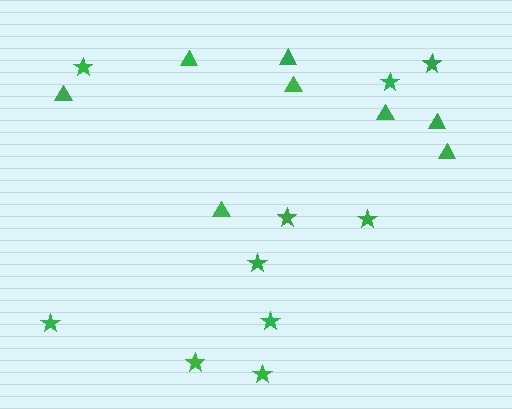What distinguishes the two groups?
There are 2 groups: one group of stars (10) and one group of triangles (8).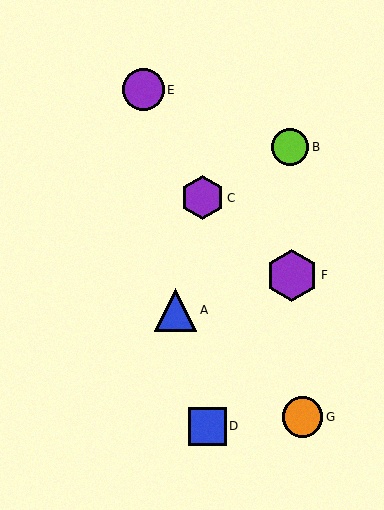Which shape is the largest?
The purple hexagon (labeled F) is the largest.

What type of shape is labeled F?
Shape F is a purple hexagon.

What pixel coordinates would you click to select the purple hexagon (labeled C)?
Click at (203, 198) to select the purple hexagon C.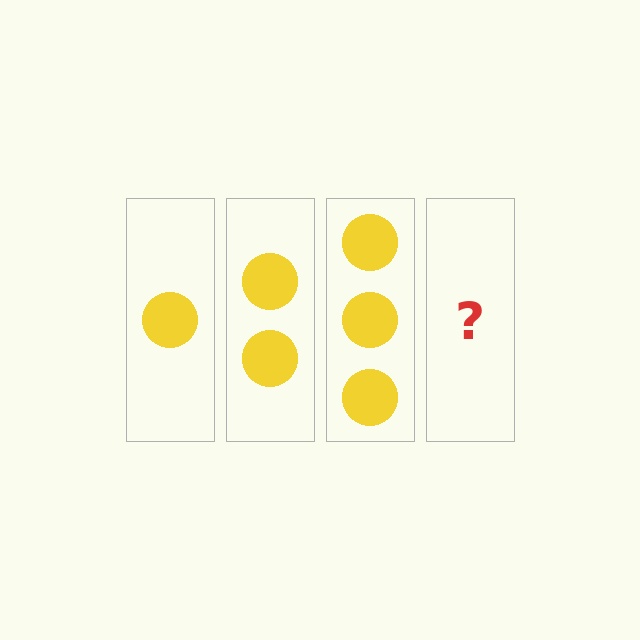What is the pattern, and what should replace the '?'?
The pattern is that each step adds one more circle. The '?' should be 4 circles.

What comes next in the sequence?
The next element should be 4 circles.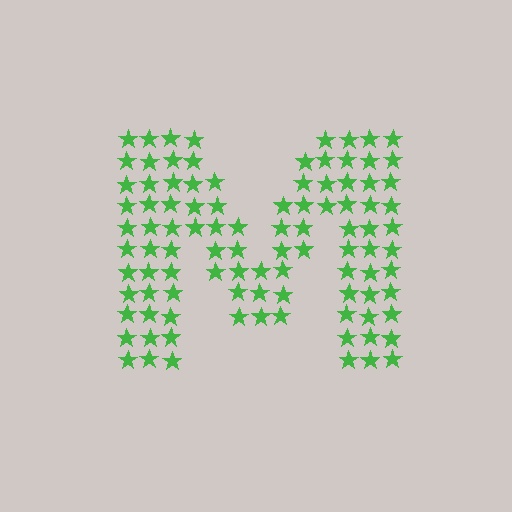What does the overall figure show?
The overall figure shows the letter M.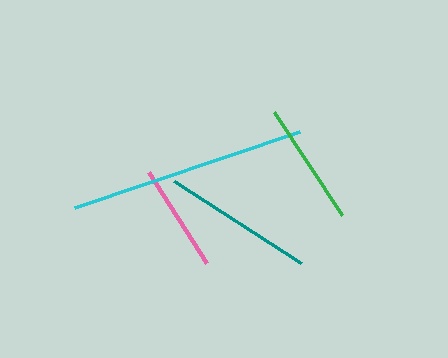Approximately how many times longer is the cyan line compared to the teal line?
The cyan line is approximately 1.6 times the length of the teal line.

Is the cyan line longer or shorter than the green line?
The cyan line is longer than the green line.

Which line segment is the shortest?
The pink line is the shortest at approximately 108 pixels.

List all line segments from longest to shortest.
From longest to shortest: cyan, teal, green, pink.